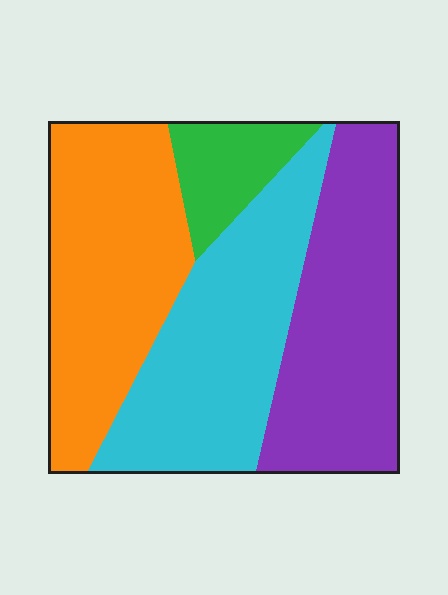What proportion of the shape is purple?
Purple takes up about one third (1/3) of the shape.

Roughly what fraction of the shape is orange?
Orange covers roughly 30% of the shape.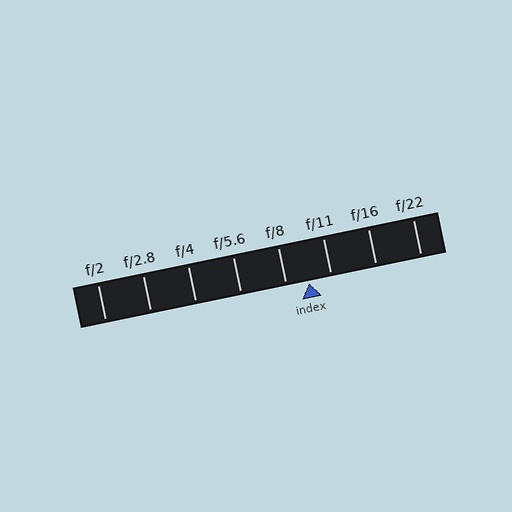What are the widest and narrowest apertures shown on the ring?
The widest aperture shown is f/2 and the narrowest is f/22.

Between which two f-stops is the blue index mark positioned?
The index mark is between f/8 and f/11.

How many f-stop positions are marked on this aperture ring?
There are 8 f-stop positions marked.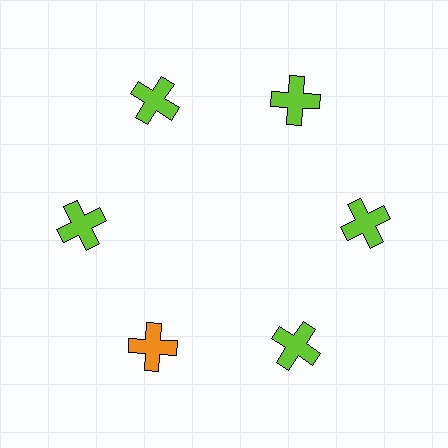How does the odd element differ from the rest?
It has a different color: orange instead of lime.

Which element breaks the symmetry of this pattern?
The orange cross at roughly the 7 o'clock position breaks the symmetry. All other shapes are lime crosses.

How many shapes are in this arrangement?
There are 6 shapes arranged in a ring pattern.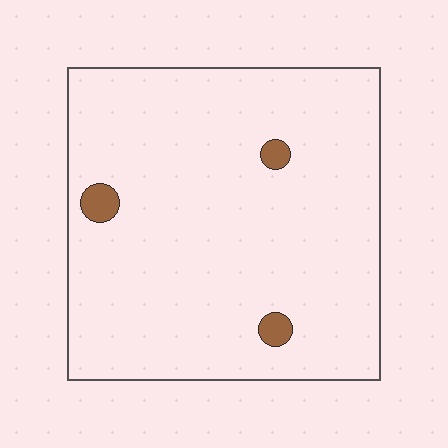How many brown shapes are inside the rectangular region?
3.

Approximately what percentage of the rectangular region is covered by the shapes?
Approximately 5%.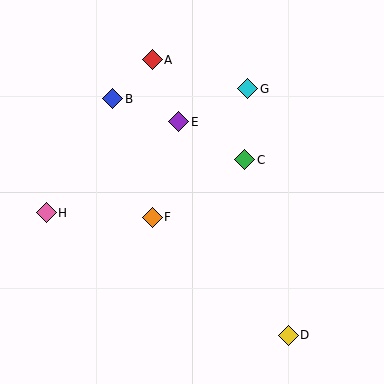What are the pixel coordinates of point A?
Point A is at (152, 60).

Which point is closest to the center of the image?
Point F at (152, 217) is closest to the center.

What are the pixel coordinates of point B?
Point B is at (113, 99).